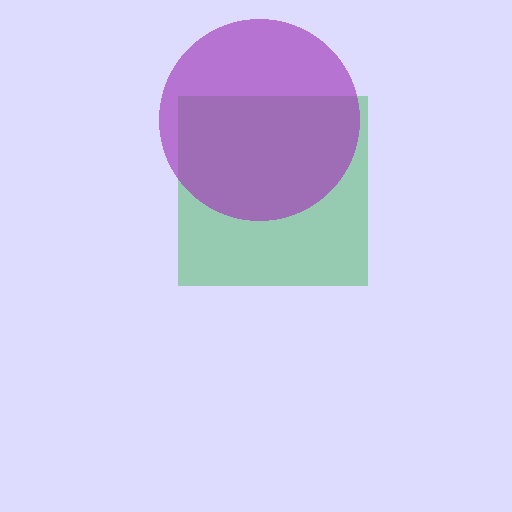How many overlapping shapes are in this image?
There are 2 overlapping shapes in the image.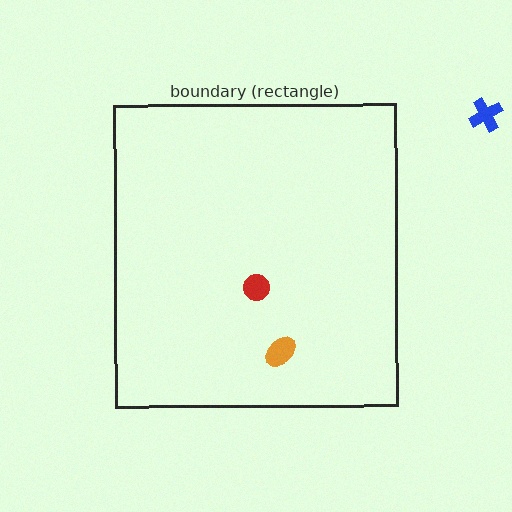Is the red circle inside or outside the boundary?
Inside.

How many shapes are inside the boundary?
2 inside, 1 outside.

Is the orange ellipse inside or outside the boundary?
Inside.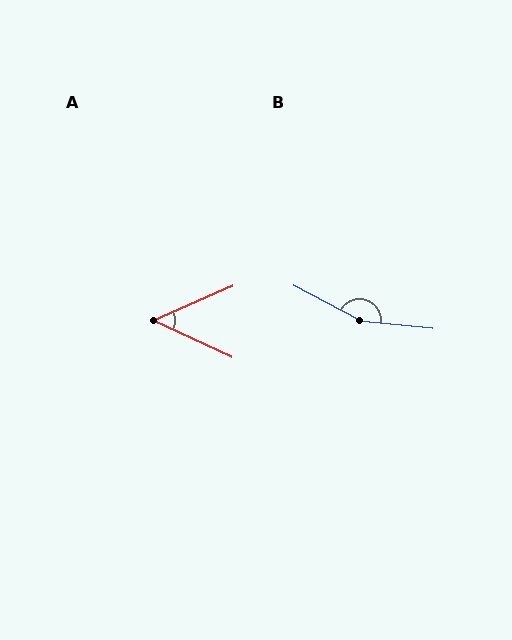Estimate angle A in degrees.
Approximately 49 degrees.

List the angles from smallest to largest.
A (49°), B (158°).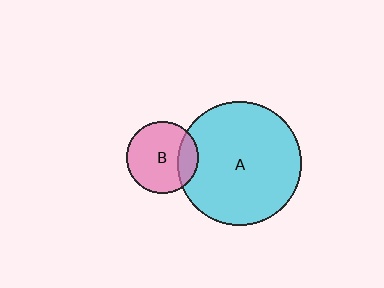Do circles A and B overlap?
Yes.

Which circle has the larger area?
Circle A (cyan).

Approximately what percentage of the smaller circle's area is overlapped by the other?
Approximately 20%.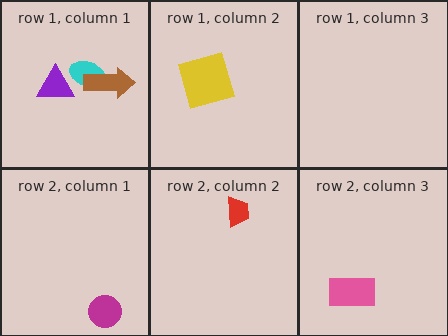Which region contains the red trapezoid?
The row 2, column 2 region.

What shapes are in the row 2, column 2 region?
The red trapezoid.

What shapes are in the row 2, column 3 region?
The pink rectangle.